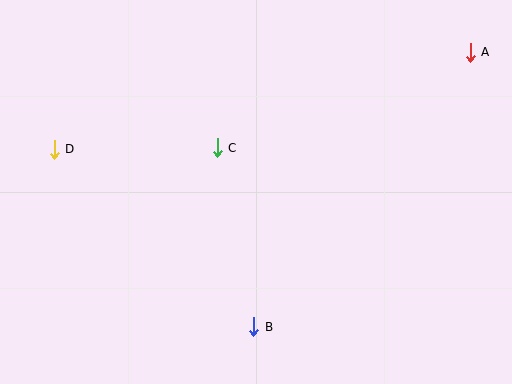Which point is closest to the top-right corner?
Point A is closest to the top-right corner.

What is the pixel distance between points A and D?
The distance between A and D is 427 pixels.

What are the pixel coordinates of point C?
Point C is at (217, 148).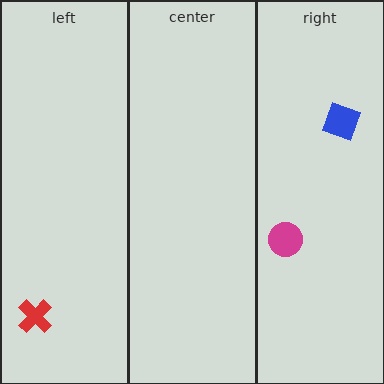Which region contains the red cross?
The left region.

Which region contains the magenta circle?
The right region.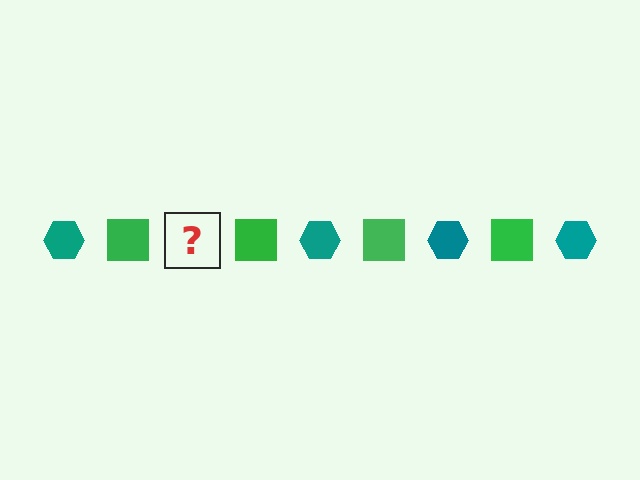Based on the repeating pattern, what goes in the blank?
The blank should be a teal hexagon.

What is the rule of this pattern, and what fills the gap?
The rule is that the pattern alternates between teal hexagon and green square. The gap should be filled with a teal hexagon.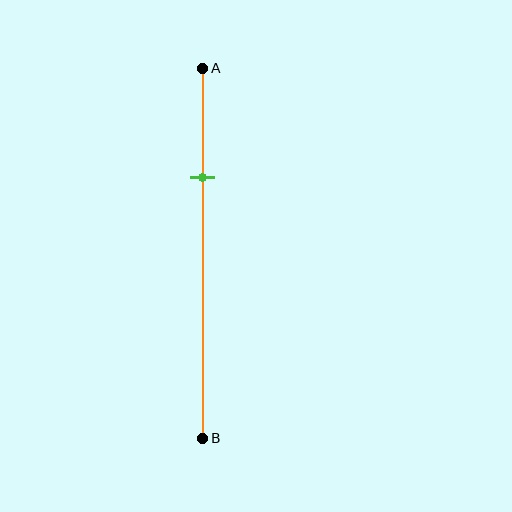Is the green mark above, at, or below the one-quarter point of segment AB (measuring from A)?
The green mark is below the one-quarter point of segment AB.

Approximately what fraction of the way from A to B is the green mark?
The green mark is approximately 30% of the way from A to B.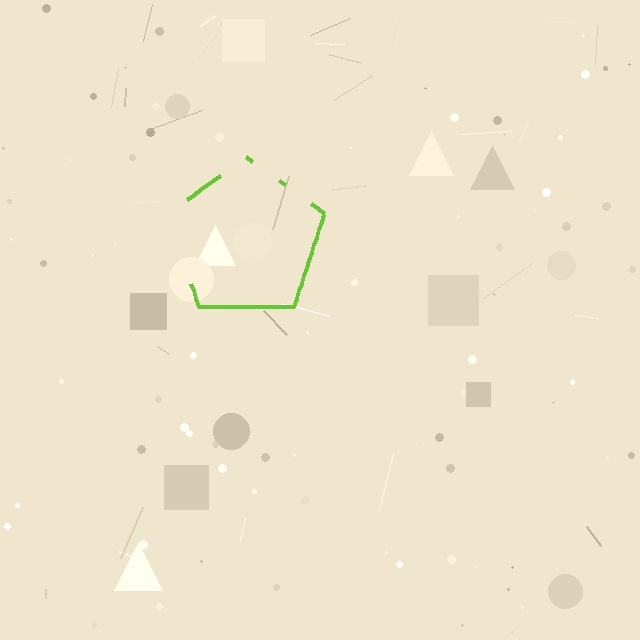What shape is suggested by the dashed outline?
The dashed outline suggests a pentagon.